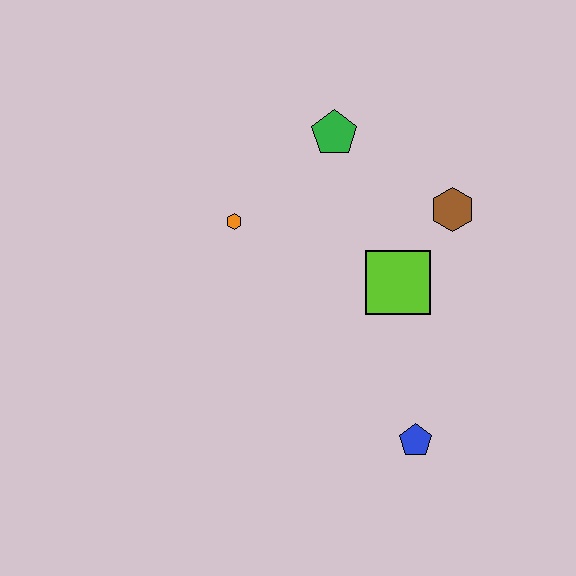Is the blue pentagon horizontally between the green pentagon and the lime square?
No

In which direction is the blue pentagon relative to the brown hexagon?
The blue pentagon is below the brown hexagon.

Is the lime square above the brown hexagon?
No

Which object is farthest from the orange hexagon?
The blue pentagon is farthest from the orange hexagon.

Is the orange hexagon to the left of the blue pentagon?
Yes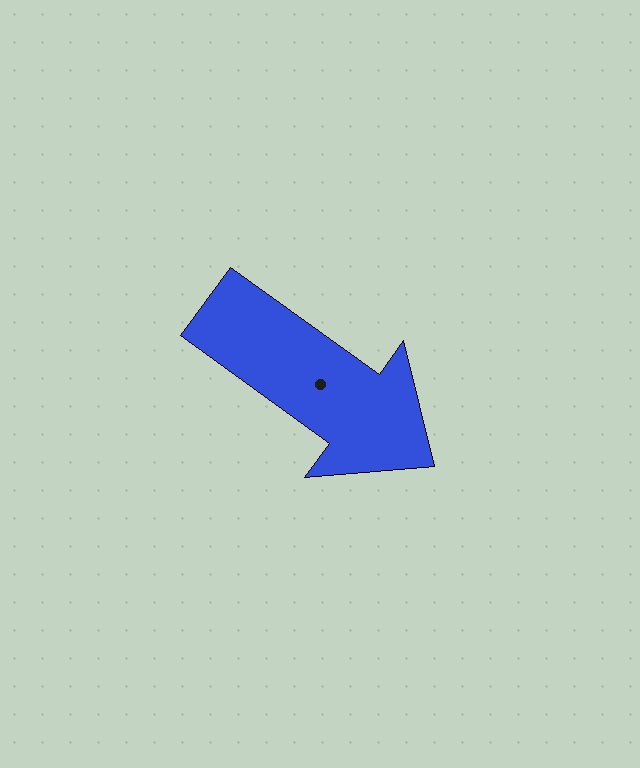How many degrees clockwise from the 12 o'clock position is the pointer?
Approximately 126 degrees.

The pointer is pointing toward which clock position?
Roughly 4 o'clock.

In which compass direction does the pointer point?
Southeast.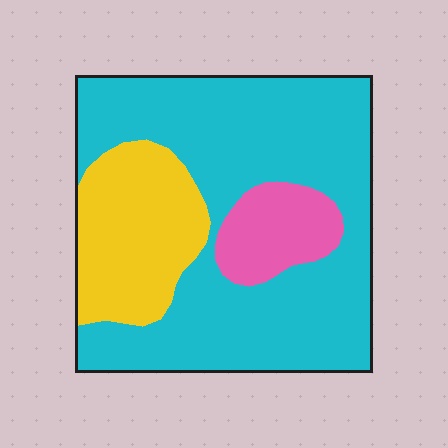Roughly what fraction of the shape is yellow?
Yellow takes up about one fifth (1/5) of the shape.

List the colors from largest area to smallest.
From largest to smallest: cyan, yellow, pink.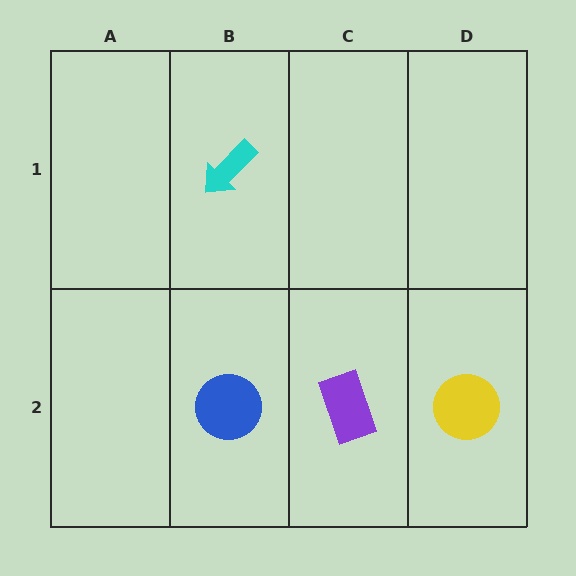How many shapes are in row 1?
1 shape.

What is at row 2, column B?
A blue circle.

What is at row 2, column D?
A yellow circle.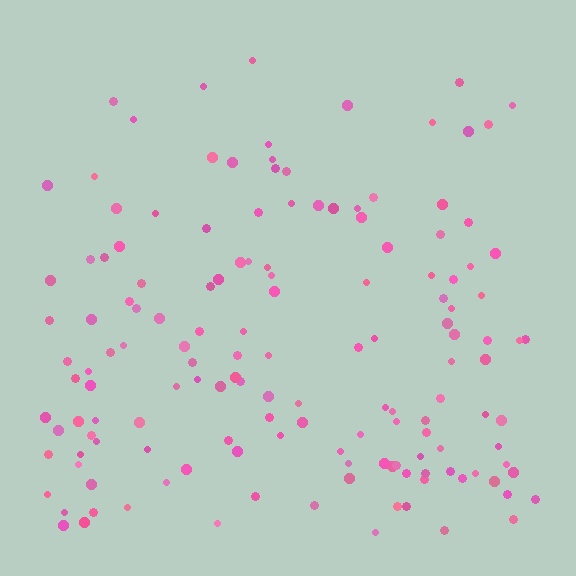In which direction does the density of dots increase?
From top to bottom, with the bottom side densest.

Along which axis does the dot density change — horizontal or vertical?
Vertical.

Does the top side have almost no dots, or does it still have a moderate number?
Still a moderate number, just noticeably fewer than the bottom.